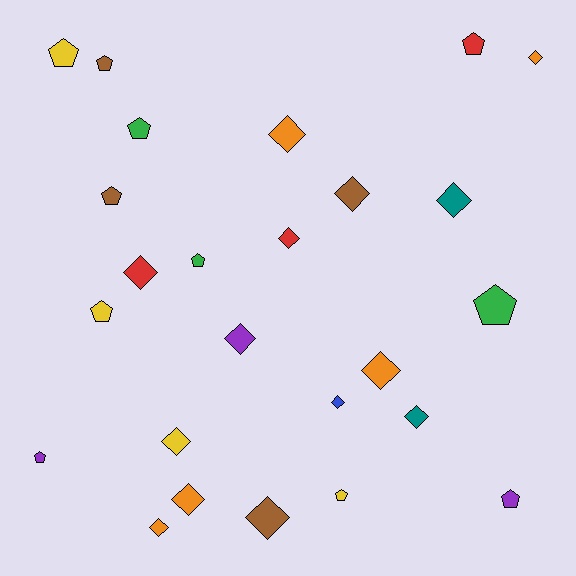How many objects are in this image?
There are 25 objects.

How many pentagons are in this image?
There are 11 pentagons.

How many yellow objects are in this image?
There are 4 yellow objects.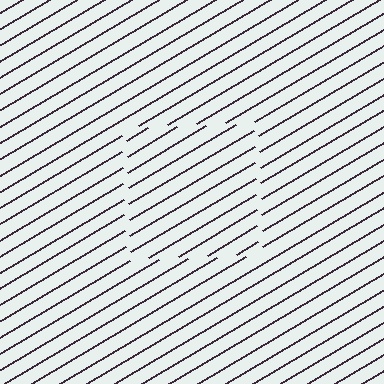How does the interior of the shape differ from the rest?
The interior of the shape contains the same grating, shifted by half a period — the contour is defined by the phase discontinuity where line-ends from the inner and outer gratings abut.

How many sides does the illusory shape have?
4 sides — the line-ends trace a square.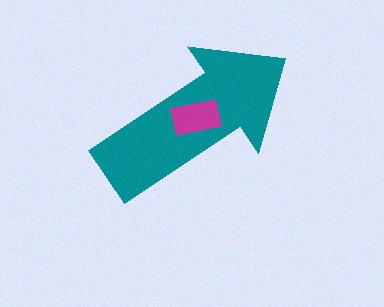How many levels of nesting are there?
2.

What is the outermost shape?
The teal arrow.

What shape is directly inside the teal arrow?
The magenta rectangle.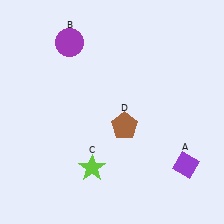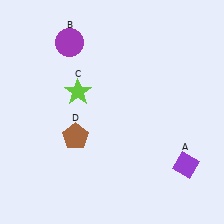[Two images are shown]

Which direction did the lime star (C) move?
The lime star (C) moved up.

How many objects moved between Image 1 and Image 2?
2 objects moved between the two images.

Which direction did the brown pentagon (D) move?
The brown pentagon (D) moved left.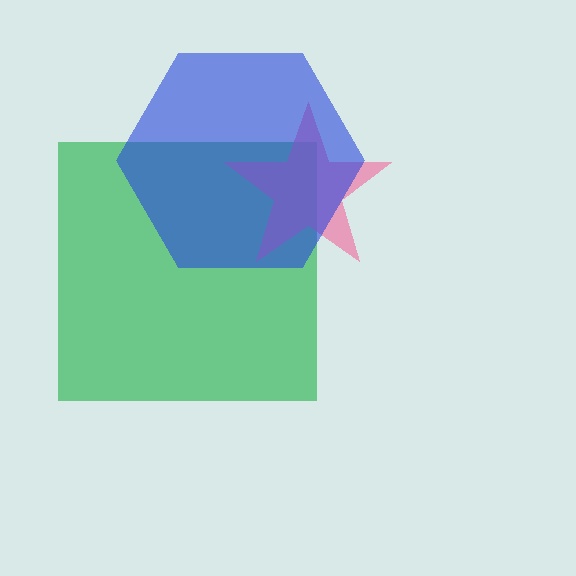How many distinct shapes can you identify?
There are 3 distinct shapes: a green square, a pink star, a blue hexagon.